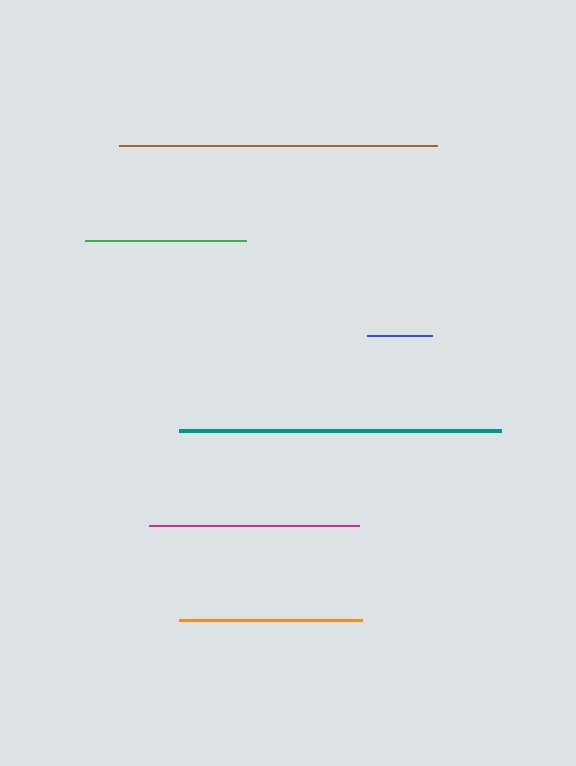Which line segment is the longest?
The teal line is the longest at approximately 322 pixels.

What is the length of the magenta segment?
The magenta segment is approximately 209 pixels long.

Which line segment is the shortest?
The blue line is the shortest at approximately 64 pixels.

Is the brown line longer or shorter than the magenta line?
The brown line is longer than the magenta line.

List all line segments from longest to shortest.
From longest to shortest: teal, brown, magenta, orange, green, blue.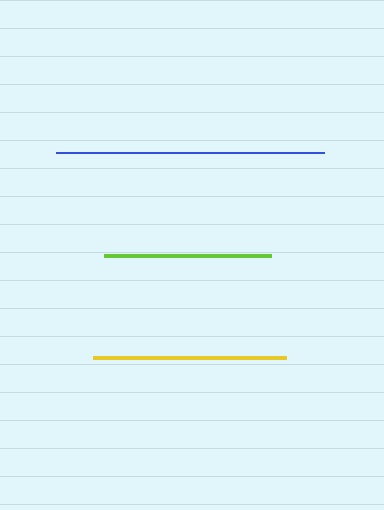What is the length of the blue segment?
The blue segment is approximately 268 pixels long.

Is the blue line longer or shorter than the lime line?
The blue line is longer than the lime line.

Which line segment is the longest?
The blue line is the longest at approximately 268 pixels.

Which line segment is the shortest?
The lime line is the shortest at approximately 167 pixels.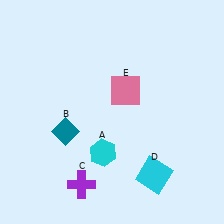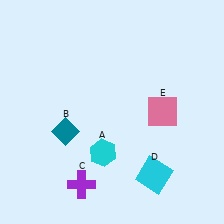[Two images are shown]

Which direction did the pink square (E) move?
The pink square (E) moved right.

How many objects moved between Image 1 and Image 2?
1 object moved between the two images.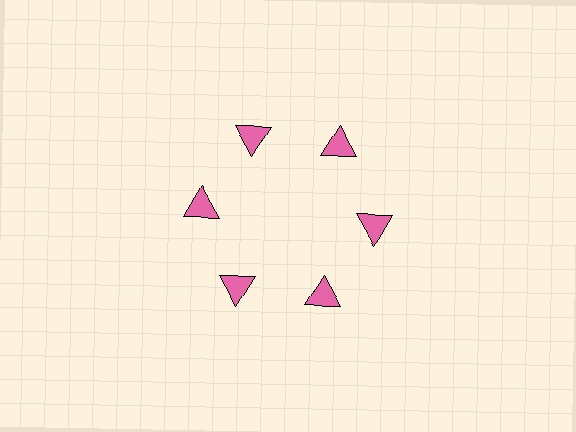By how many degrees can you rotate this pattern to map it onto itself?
The pattern maps onto itself every 60 degrees of rotation.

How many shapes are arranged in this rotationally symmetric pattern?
There are 6 shapes, arranged in 6 groups of 1.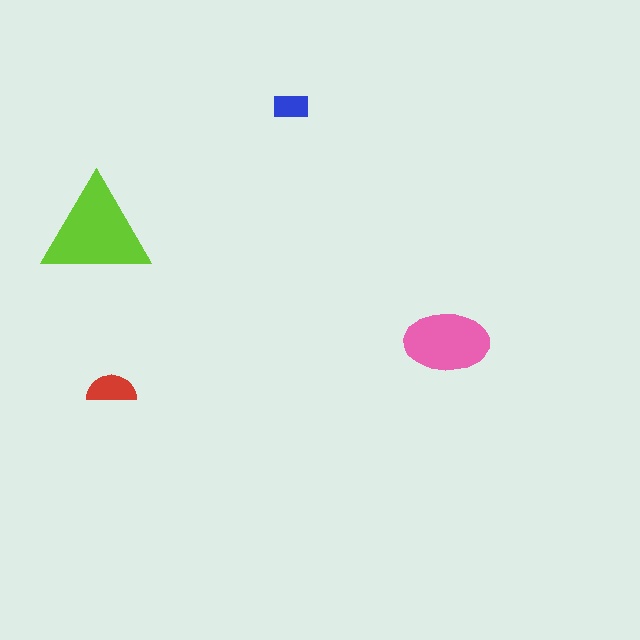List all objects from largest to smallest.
The lime triangle, the pink ellipse, the red semicircle, the blue rectangle.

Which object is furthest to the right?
The pink ellipse is rightmost.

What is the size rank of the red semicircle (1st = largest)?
3rd.